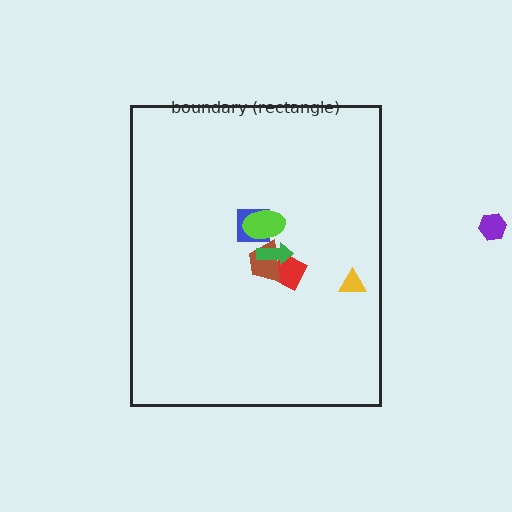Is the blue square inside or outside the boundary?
Inside.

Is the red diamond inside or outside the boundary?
Inside.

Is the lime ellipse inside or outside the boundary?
Inside.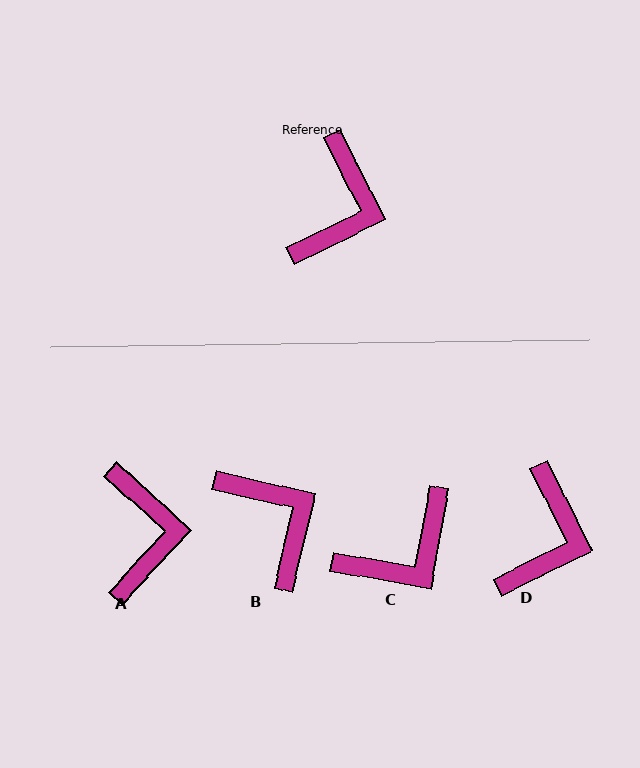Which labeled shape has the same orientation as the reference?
D.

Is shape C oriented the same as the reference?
No, it is off by about 36 degrees.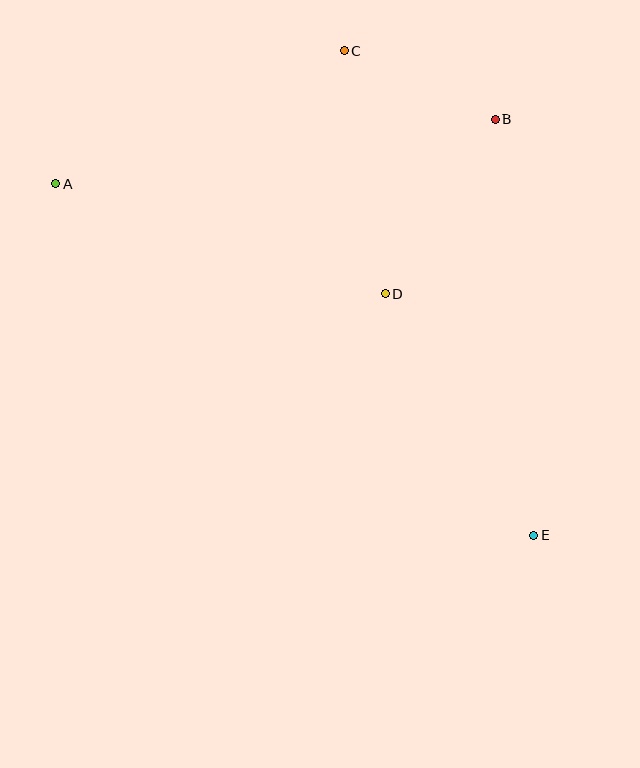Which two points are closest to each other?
Points B and C are closest to each other.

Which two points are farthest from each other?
Points A and E are farthest from each other.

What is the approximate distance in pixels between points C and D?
The distance between C and D is approximately 247 pixels.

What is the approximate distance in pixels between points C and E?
The distance between C and E is approximately 521 pixels.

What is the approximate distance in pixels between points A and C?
The distance between A and C is approximately 318 pixels.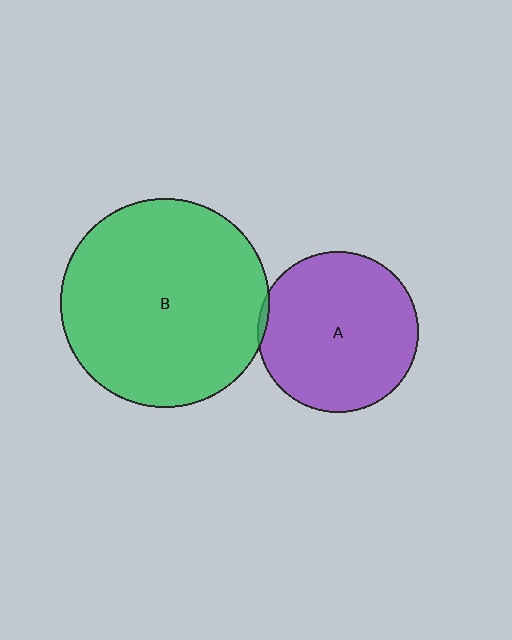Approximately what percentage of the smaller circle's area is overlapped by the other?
Approximately 5%.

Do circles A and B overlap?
Yes.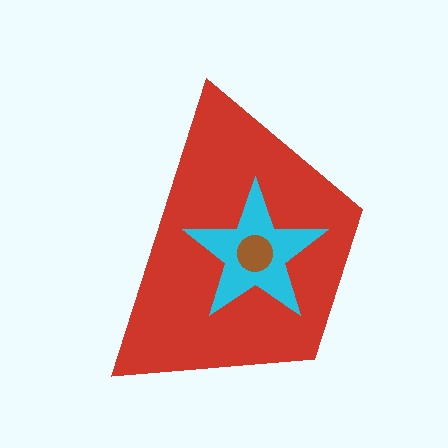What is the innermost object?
The brown circle.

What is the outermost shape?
The red trapezoid.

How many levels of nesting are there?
3.